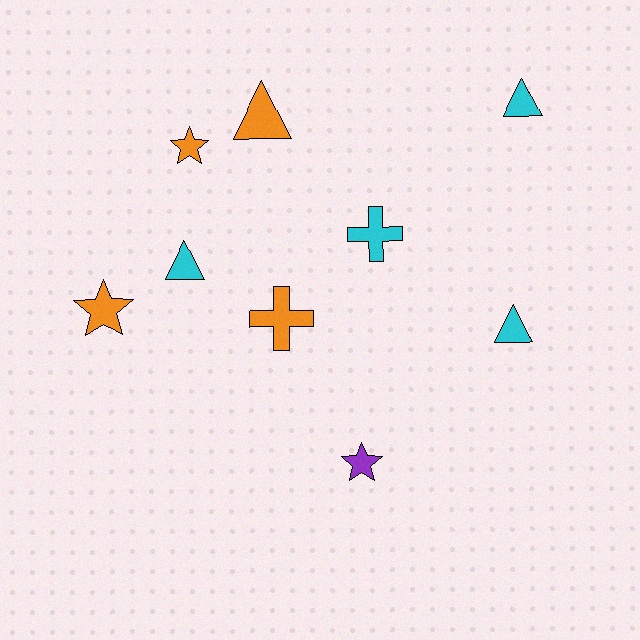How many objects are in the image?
There are 9 objects.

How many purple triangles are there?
There are no purple triangles.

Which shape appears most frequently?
Triangle, with 4 objects.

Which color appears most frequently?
Orange, with 4 objects.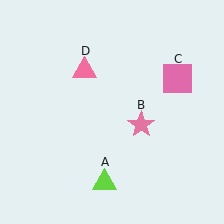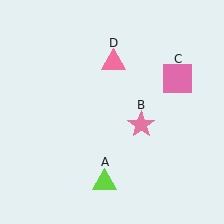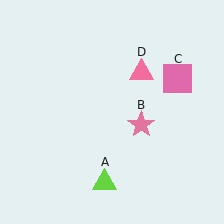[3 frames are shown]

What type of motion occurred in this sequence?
The pink triangle (object D) rotated clockwise around the center of the scene.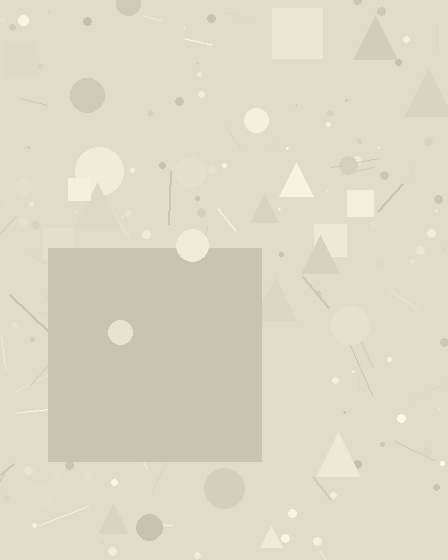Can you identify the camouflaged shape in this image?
The camouflaged shape is a square.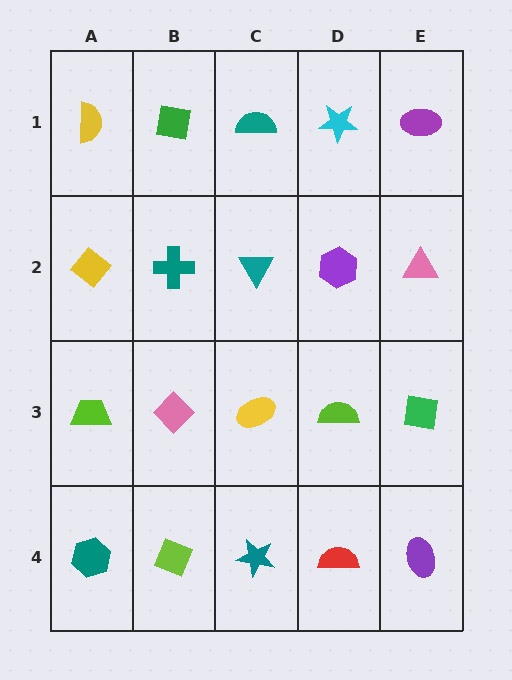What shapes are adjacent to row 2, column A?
A yellow semicircle (row 1, column A), a lime trapezoid (row 3, column A), a teal cross (row 2, column B).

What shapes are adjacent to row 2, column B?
A green square (row 1, column B), a pink diamond (row 3, column B), a yellow diamond (row 2, column A), a teal triangle (row 2, column C).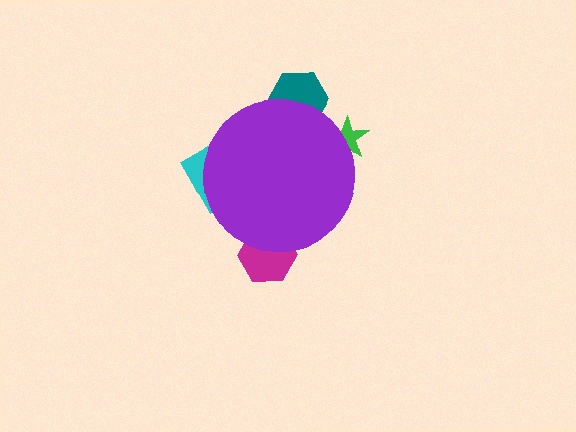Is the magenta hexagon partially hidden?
Yes, the magenta hexagon is partially hidden behind the purple circle.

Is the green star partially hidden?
Yes, the green star is partially hidden behind the purple circle.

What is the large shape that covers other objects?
A purple circle.